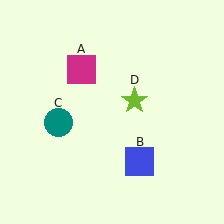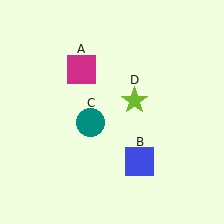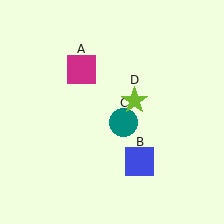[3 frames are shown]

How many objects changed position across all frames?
1 object changed position: teal circle (object C).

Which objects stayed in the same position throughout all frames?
Magenta square (object A) and blue square (object B) and lime star (object D) remained stationary.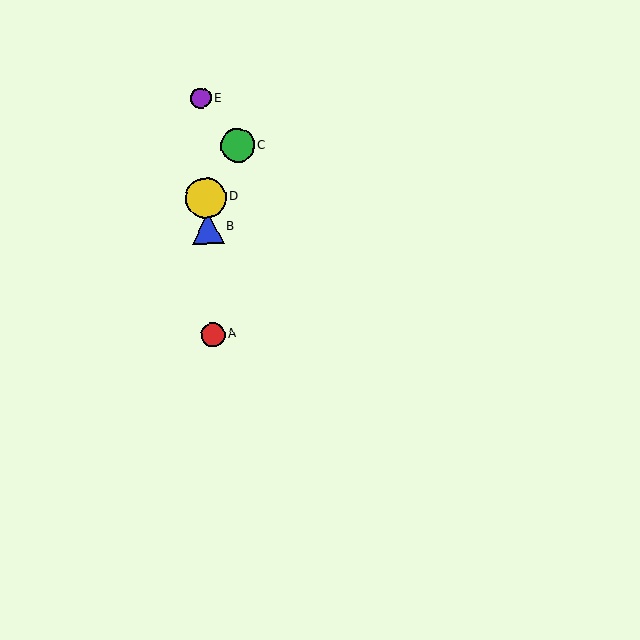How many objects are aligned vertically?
4 objects (A, B, D, E) are aligned vertically.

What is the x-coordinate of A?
Object A is at x≈213.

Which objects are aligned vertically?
Objects A, B, D, E are aligned vertically.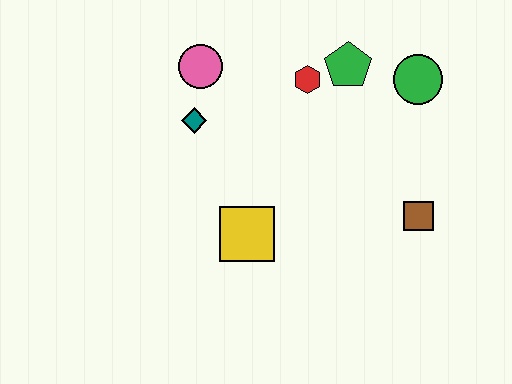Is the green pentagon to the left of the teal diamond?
No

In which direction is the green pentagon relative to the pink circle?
The green pentagon is to the right of the pink circle.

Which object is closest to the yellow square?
The teal diamond is closest to the yellow square.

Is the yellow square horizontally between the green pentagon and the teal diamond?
Yes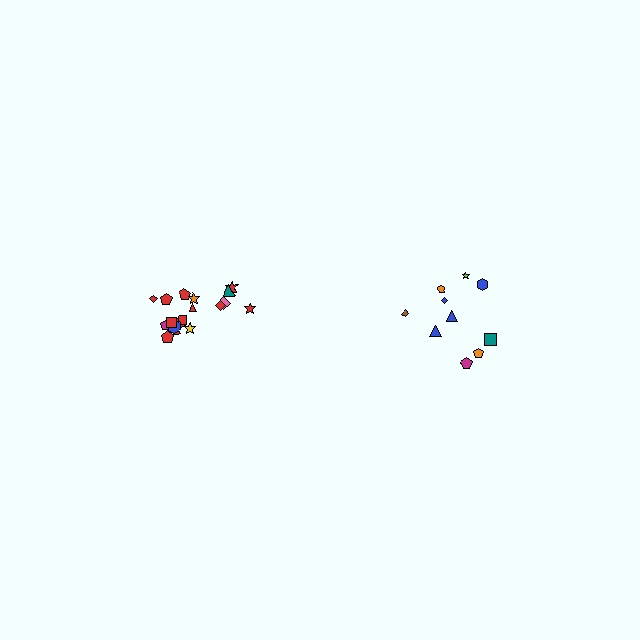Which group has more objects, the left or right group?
The left group.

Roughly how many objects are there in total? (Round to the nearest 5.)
Roughly 30 objects in total.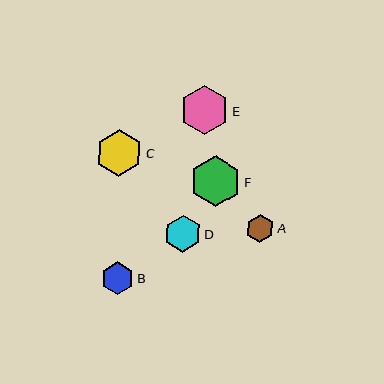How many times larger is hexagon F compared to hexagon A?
Hexagon F is approximately 1.8 times the size of hexagon A.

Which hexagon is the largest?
Hexagon F is the largest with a size of approximately 51 pixels.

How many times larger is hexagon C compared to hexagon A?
Hexagon C is approximately 1.7 times the size of hexagon A.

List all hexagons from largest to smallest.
From largest to smallest: F, E, C, D, B, A.